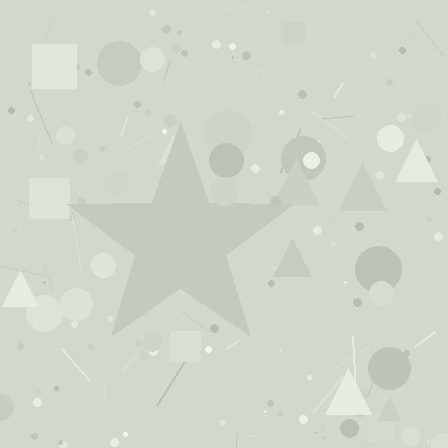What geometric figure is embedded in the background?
A star is embedded in the background.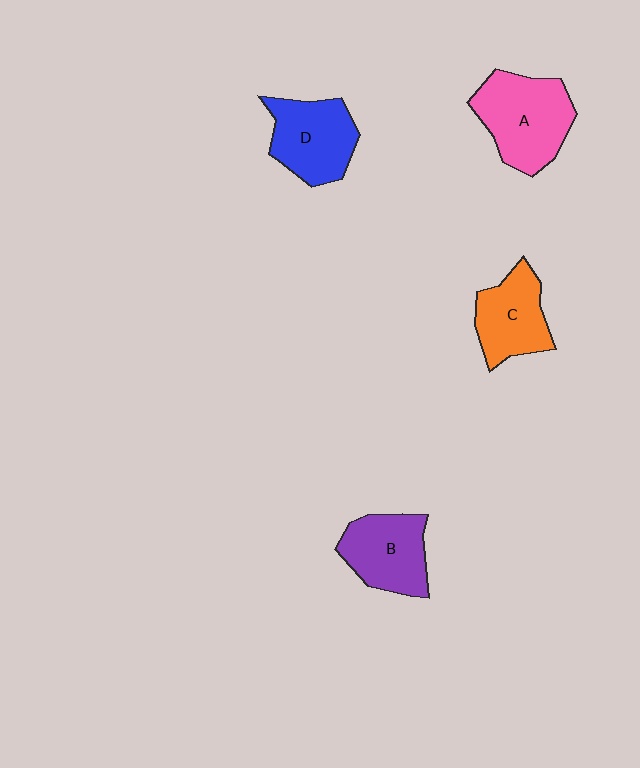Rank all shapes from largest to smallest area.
From largest to smallest: A (pink), D (blue), B (purple), C (orange).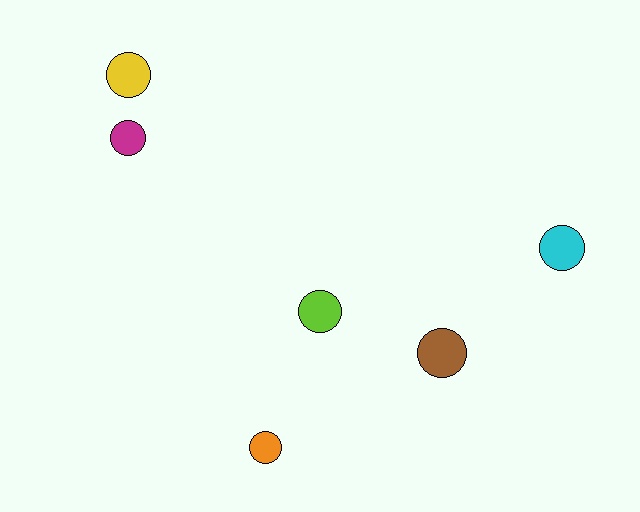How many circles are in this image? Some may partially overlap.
There are 6 circles.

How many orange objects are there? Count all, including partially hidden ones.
There is 1 orange object.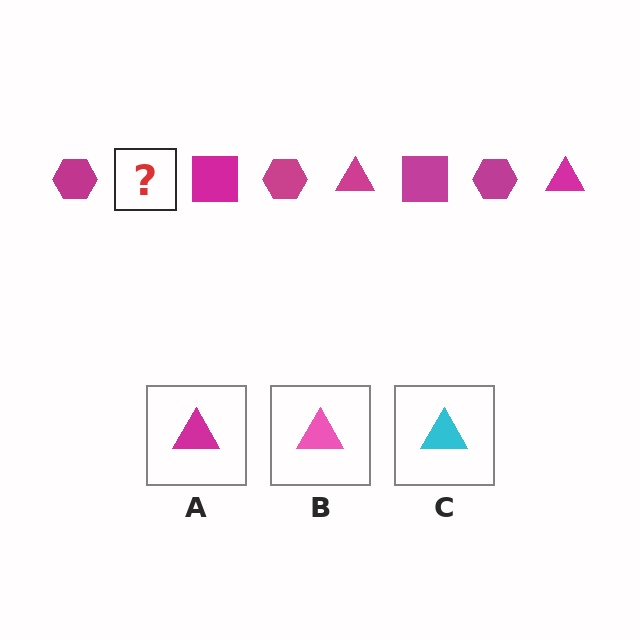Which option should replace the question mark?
Option A.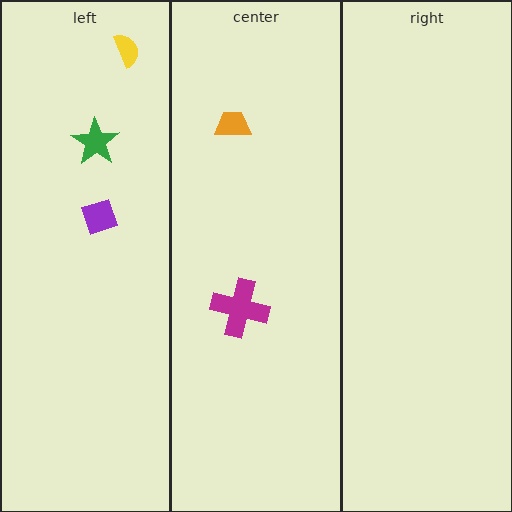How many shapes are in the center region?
2.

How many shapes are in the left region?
3.